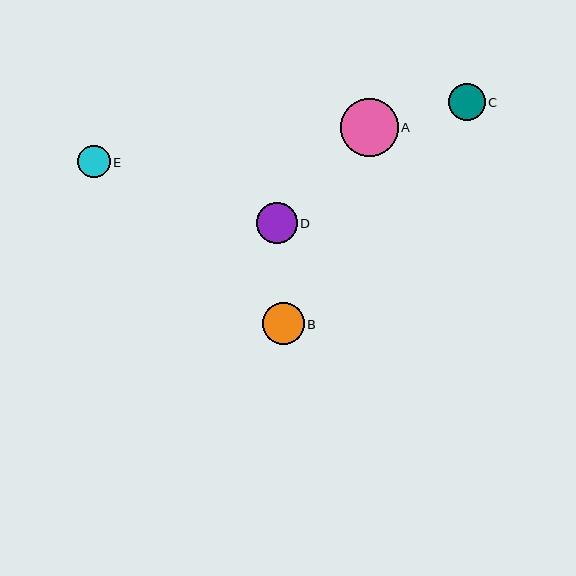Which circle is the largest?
Circle A is the largest with a size of approximately 58 pixels.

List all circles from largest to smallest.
From largest to smallest: A, B, D, C, E.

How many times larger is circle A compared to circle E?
Circle A is approximately 1.8 times the size of circle E.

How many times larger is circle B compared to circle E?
Circle B is approximately 1.3 times the size of circle E.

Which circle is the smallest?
Circle E is the smallest with a size of approximately 33 pixels.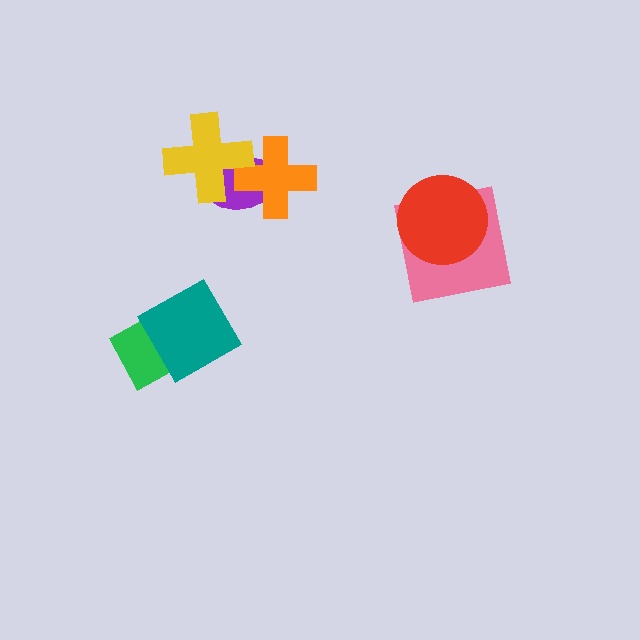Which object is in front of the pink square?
The red circle is in front of the pink square.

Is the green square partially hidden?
Yes, it is partially covered by another shape.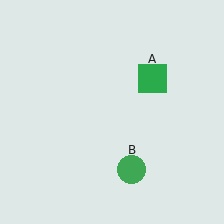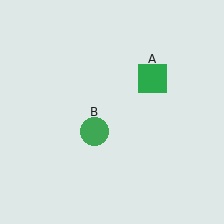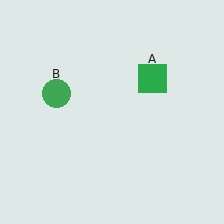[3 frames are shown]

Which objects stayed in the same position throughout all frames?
Green square (object A) remained stationary.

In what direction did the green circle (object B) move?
The green circle (object B) moved up and to the left.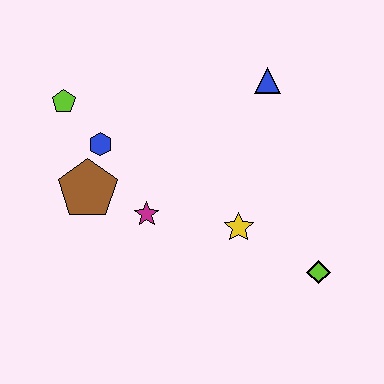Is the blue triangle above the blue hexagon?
Yes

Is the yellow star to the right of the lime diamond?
No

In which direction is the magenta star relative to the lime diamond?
The magenta star is to the left of the lime diamond.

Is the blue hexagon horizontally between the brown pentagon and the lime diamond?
Yes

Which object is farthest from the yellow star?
The lime pentagon is farthest from the yellow star.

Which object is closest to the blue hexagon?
The brown pentagon is closest to the blue hexagon.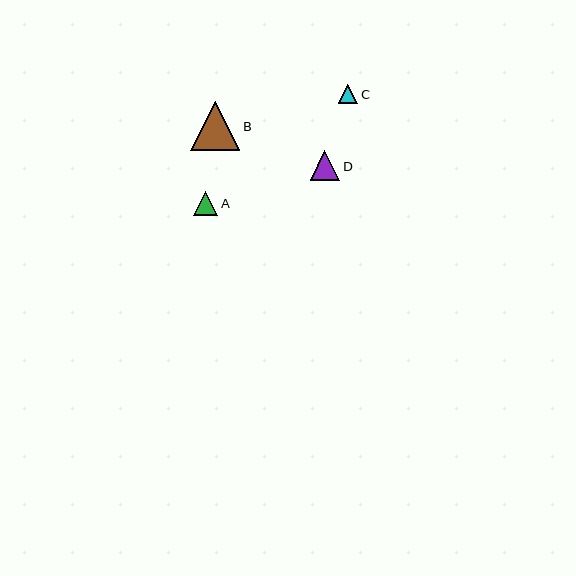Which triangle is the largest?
Triangle B is the largest with a size of approximately 49 pixels.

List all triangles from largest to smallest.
From largest to smallest: B, D, A, C.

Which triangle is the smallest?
Triangle C is the smallest with a size of approximately 19 pixels.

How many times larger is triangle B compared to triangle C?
Triangle B is approximately 2.6 times the size of triangle C.